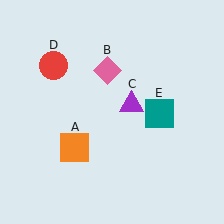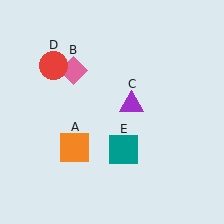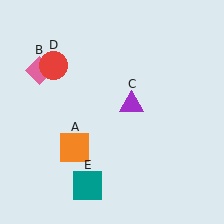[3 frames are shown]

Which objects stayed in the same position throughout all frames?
Orange square (object A) and purple triangle (object C) and red circle (object D) remained stationary.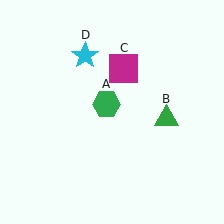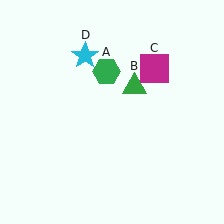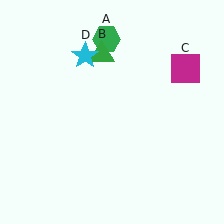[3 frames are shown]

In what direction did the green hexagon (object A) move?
The green hexagon (object A) moved up.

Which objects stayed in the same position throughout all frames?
Cyan star (object D) remained stationary.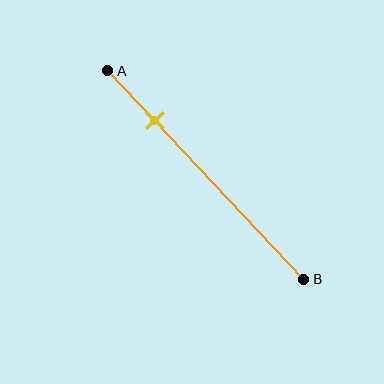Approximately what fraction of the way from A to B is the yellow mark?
The yellow mark is approximately 25% of the way from A to B.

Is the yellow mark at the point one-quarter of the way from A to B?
Yes, the mark is approximately at the one-quarter point.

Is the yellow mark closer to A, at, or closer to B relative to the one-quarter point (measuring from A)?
The yellow mark is approximately at the one-quarter point of segment AB.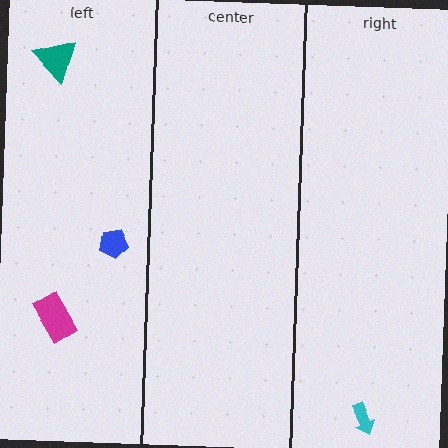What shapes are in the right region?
The cyan arrow.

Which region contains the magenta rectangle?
The left region.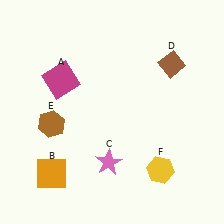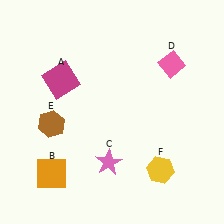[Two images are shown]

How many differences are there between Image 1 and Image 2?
There is 1 difference between the two images.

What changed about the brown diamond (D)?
In Image 1, D is brown. In Image 2, it changed to pink.